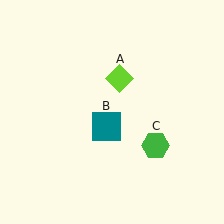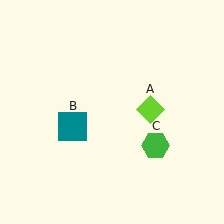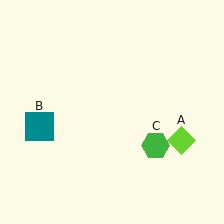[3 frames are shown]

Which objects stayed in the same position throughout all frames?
Green hexagon (object C) remained stationary.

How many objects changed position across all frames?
2 objects changed position: lime diamond (object A), teal square (object B).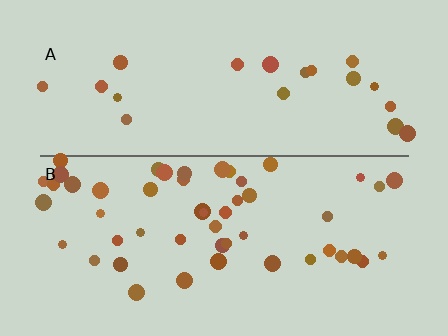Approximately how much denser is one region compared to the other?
Approximately 2.3× — region B over region A.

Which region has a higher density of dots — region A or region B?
B (the bottom).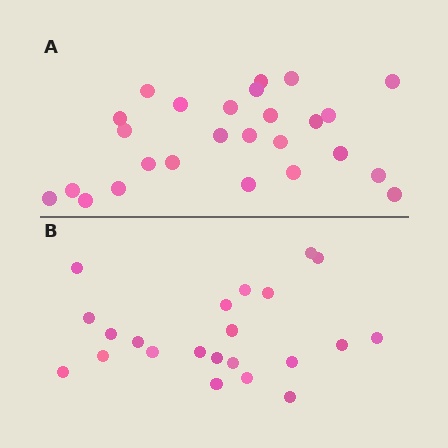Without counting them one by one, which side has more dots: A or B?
Region A (the top region) has more dots.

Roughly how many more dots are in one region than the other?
Region A has about 4 more dots than region B.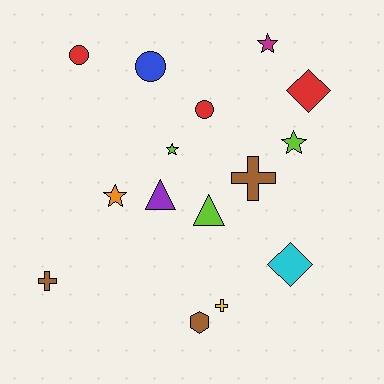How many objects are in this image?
There are 15 objects.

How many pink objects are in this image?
There are no pink objects.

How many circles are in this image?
There are 3 circles.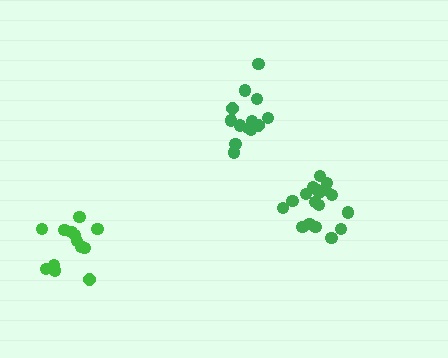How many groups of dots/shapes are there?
There are 3 groups.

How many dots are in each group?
Group 1: 18 dots, Group 2: 13 dots, Group 3: 13 dots (44 total).